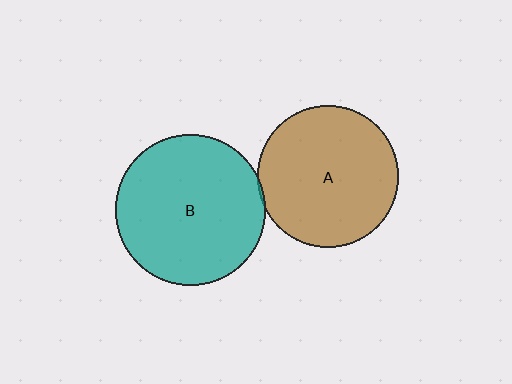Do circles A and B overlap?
Yes.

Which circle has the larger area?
Circle B (teal).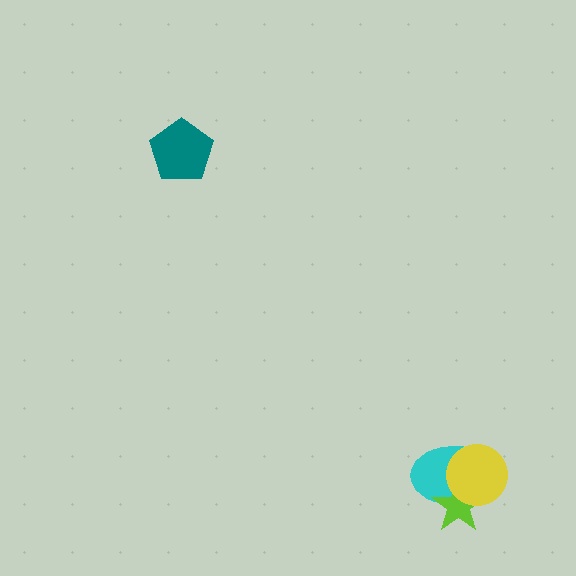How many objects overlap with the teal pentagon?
0 objects overlap with the teal pentagon.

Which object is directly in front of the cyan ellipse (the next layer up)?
The lime star is directly in front of the cyan ellipse.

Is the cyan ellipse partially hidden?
Yes, it is partially covered by another shape.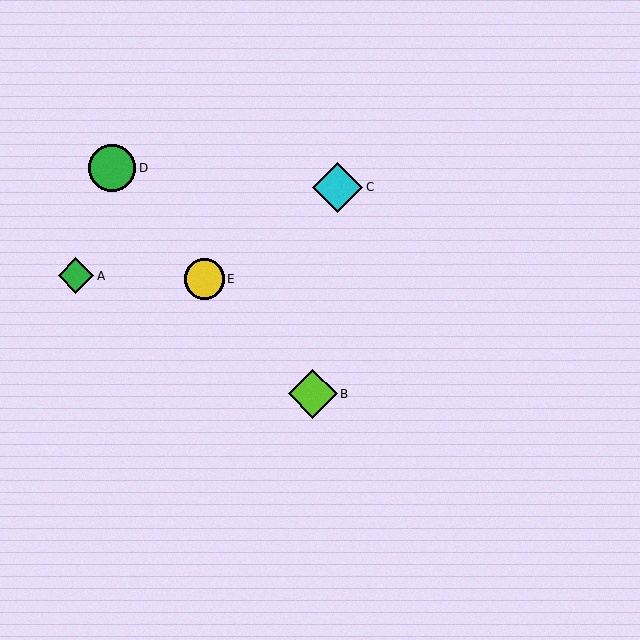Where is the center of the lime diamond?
The center of the lime diamond is at (313, 394).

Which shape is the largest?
The cyan diamond (labeled C) is the largest.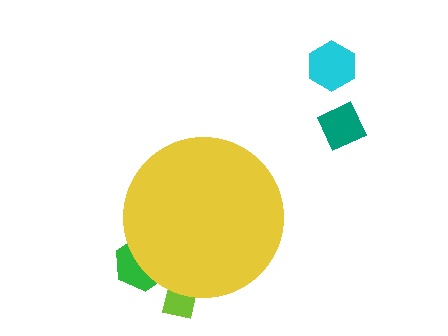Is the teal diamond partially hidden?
No, the teal diamond is fully visible.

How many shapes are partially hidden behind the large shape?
2 shapes are partially hidden.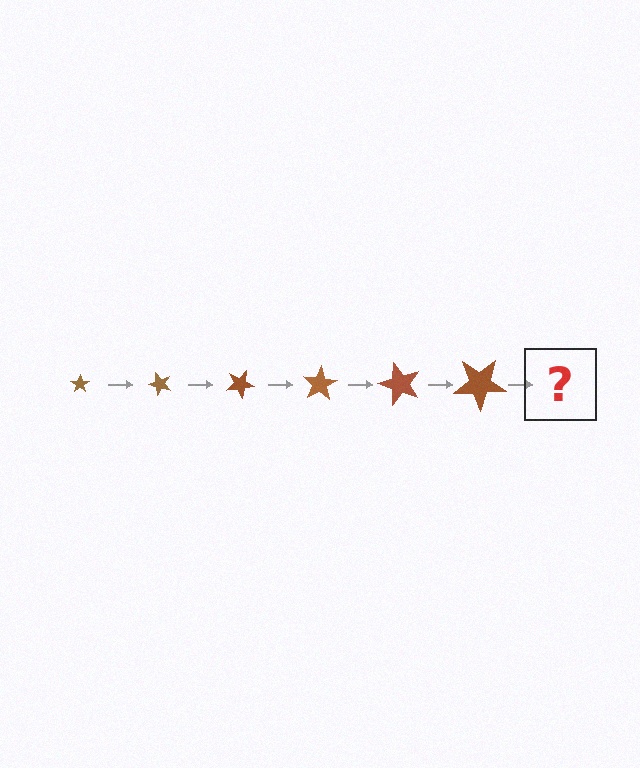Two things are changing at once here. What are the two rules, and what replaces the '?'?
The two rules are that the star grows larger each step and it rotates 50 degrees each step. The '?' should be a star, larger than the previous one and rotated 300 degrees from the start.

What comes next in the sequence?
The next element should be a star, larger than the previous one and rotated 300 degrees from the start.